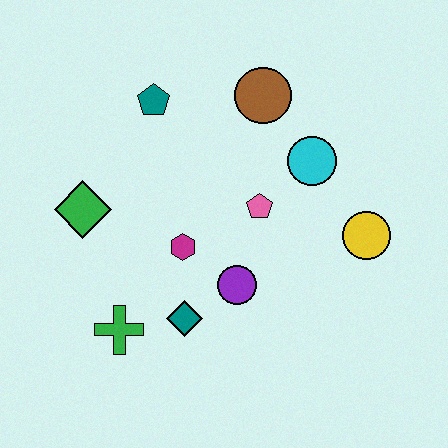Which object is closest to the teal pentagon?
The brown circle is closest to the teal pentagon.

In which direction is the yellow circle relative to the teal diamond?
The yellow circle is to the right of the teal diamond.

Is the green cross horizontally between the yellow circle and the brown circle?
No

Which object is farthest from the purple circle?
The teal pentagon is farthest from the purple circle.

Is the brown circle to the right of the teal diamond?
Yes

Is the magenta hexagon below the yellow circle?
Yes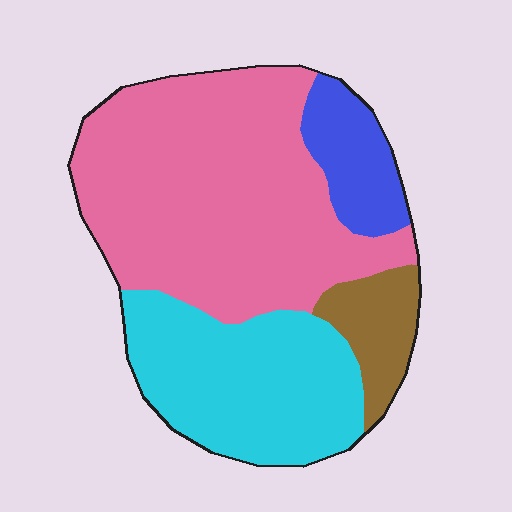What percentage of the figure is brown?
Brown takes up about one tenth (1/10) of the figure.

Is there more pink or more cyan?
Pink.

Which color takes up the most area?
Pink, at roughly 50%.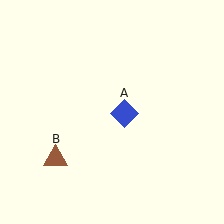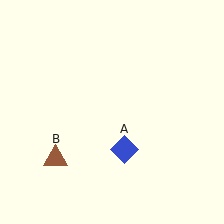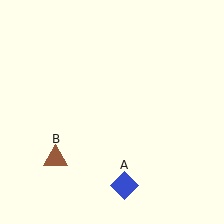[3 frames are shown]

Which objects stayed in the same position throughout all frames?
Brown triangle (object B) remained stationary.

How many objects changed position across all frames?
1 object changed position: blue diamond (object A).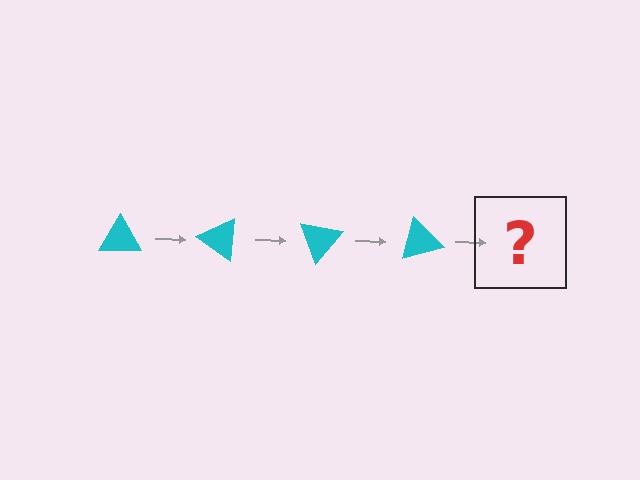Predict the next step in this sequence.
The next step is a cyan triangle rotated 140 degrees.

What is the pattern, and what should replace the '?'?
The pattern is that the triangle rotates 35 degrees each step. The '?' should be a cyan triangle rotated 140 degrees.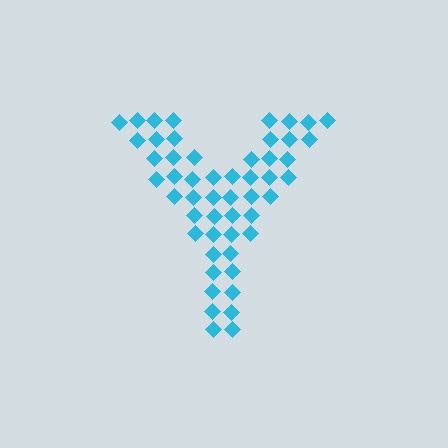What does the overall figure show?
The overall figure shows the letter Y.